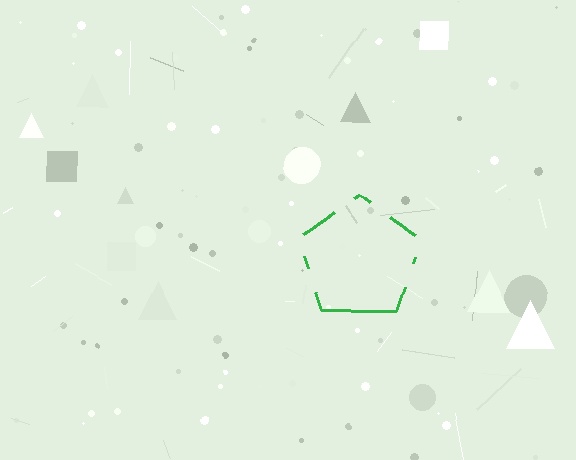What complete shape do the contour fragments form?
The contour fragments form a pentagon.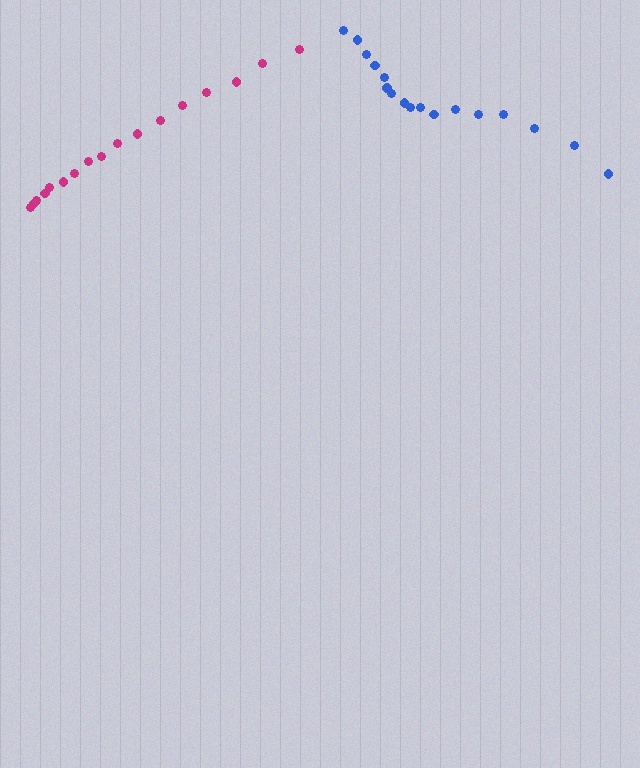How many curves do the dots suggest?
There are 2 distinct paths.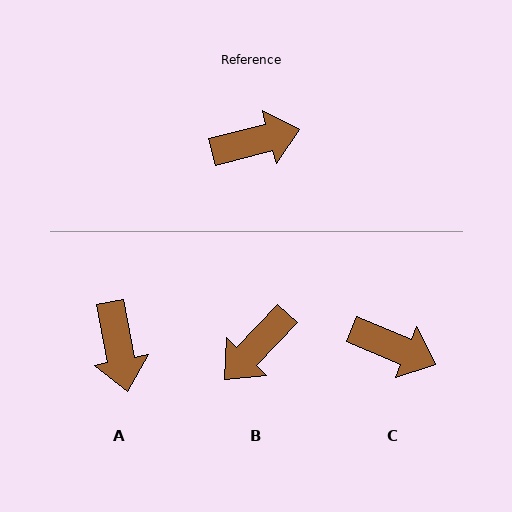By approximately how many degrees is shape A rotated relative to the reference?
Approximately 93 degrees clockwise.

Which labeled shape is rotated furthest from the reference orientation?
B, about 148 degrees away.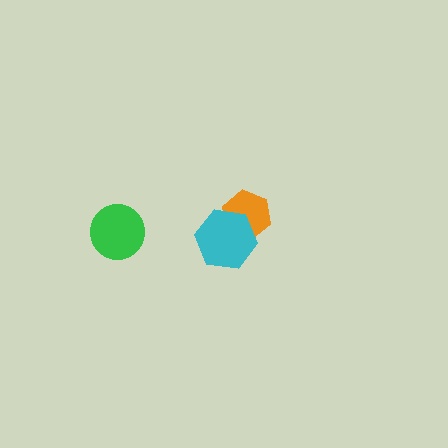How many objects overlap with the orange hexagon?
1 object overlaps with the orange hexagon.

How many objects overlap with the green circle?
0 objects overlap with the green circle.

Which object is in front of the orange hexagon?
The cyan hexagon is in front of the orange hexagon.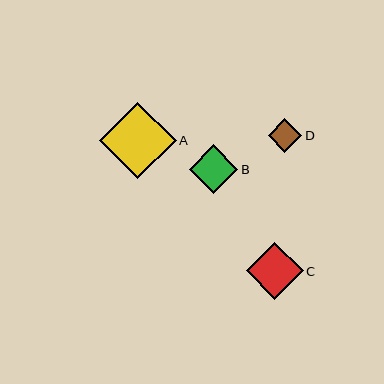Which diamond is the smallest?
Diamond D is the smallest with a size of approximately 33 pixels.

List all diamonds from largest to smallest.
From largest to smallest: A, C, B, D.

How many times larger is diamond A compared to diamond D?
Diamond A is approximately 2.3 times the size of diamond D.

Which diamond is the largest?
Diamond A is the largest with a size of approximately 77 pixels.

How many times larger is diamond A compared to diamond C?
Diamond A is approximately 1.3 times the size of diamond C.